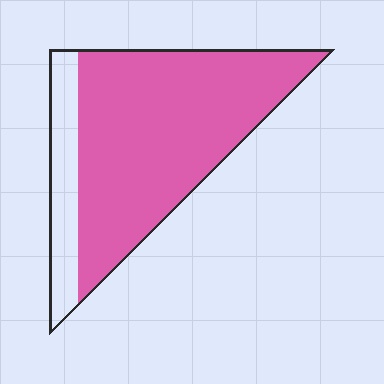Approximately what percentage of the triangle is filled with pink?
Approximately 80%.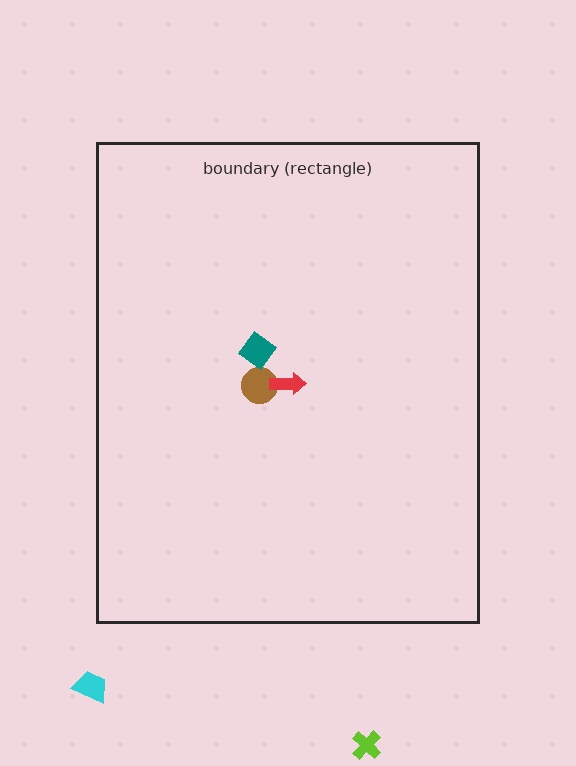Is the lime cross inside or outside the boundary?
Outside.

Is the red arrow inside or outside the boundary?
Inside.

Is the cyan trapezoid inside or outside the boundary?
Outside.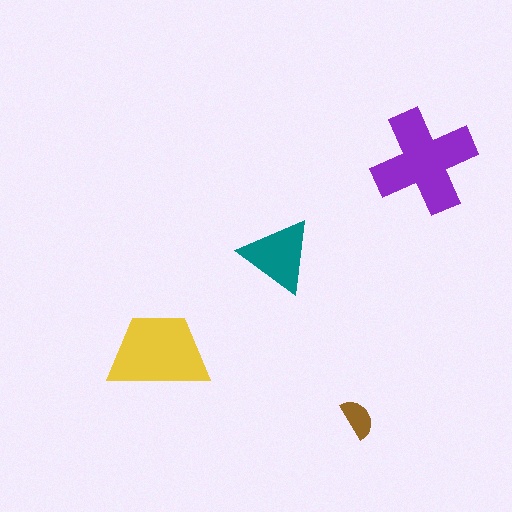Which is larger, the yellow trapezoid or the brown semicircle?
The yellow trapezoid.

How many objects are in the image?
There are 4 objects in the image.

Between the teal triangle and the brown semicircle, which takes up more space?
The teal triangle.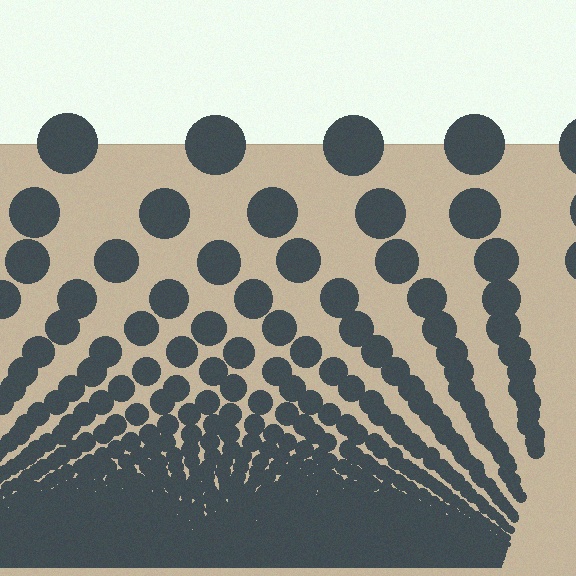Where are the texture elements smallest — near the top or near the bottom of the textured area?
Near the bottom.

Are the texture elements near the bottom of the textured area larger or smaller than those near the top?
Smaller. The gradient is inverted — elements near the bottom are smaller and denser.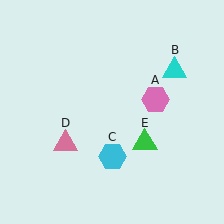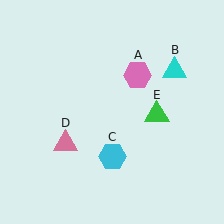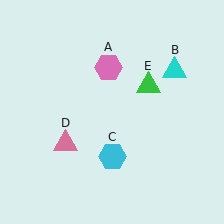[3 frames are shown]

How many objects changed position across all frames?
2 objects changed position: pink hexagon (object A), green triangle (object E).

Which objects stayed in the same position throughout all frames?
Cyan triangle (object B) and cyan hexagon (object C) and pink triangle (object D) remained stationary.